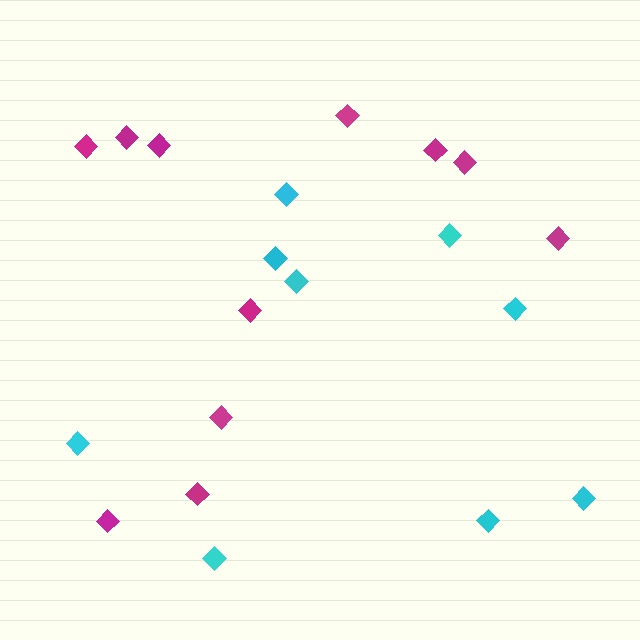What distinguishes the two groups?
There are 2 groups: one group of magenta diamonds (11) and one group of cyan diamonds (9).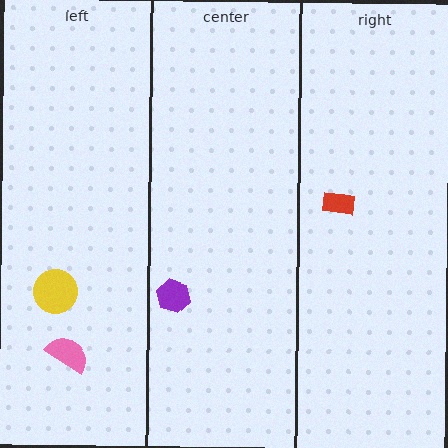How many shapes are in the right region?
1.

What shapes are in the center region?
The purple hexagon.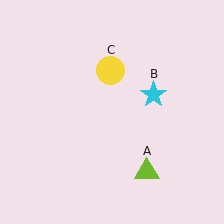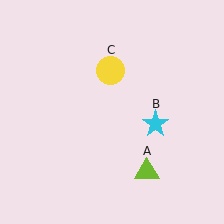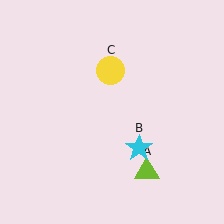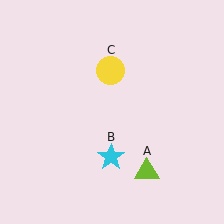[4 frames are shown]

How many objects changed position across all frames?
1 object changed position: cyan star (object B).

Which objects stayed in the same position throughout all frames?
Lime triangle (object A) and yellow circle (object C) remained stationary.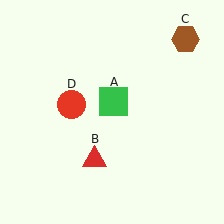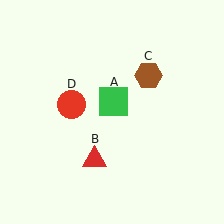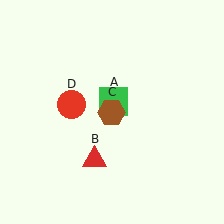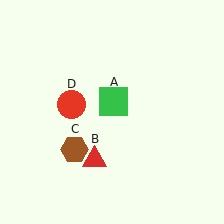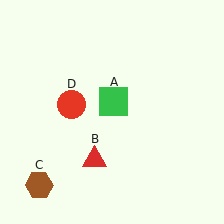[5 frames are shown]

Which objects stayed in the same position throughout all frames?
Green square (object A) and red triangle (object B) and red circle (object D) remained stationary.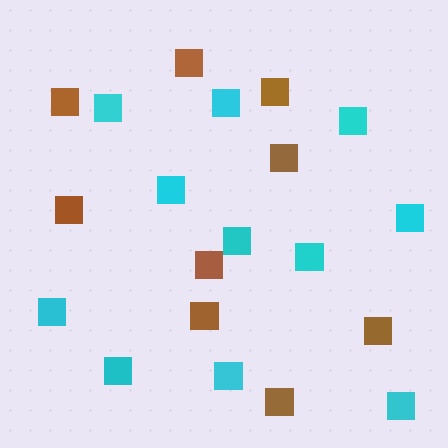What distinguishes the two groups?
There are 2 groups: one group of cyan squares (11) and one group of brown squares (9).